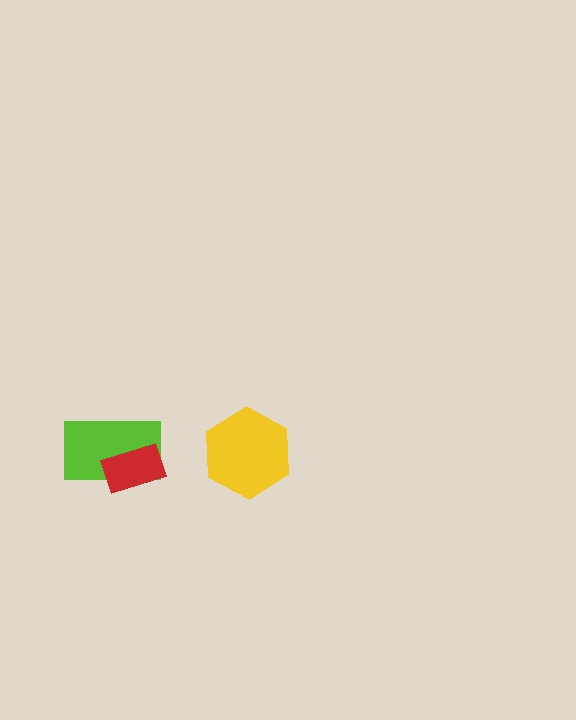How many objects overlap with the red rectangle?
1 object overlaps with the red rectangle.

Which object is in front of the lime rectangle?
The red rectangle is in front of the lime rectangle.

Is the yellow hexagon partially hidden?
No, no other shape covers it.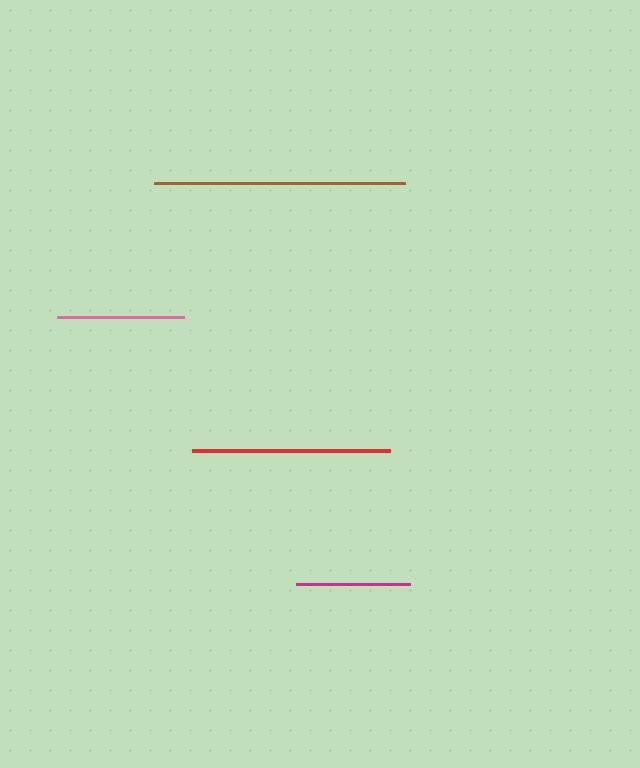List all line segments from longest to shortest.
From longest to shortest: brown, red, pink, magenta.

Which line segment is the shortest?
The magenta line is the shortest at approximately 115 pixels.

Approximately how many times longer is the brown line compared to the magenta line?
The brown line is approximately 2.2 times the length of the magenta line.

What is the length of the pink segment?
The pink segment is approximately 127 pixels long.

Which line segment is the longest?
The brown line is the longest at approximately 250 pixels.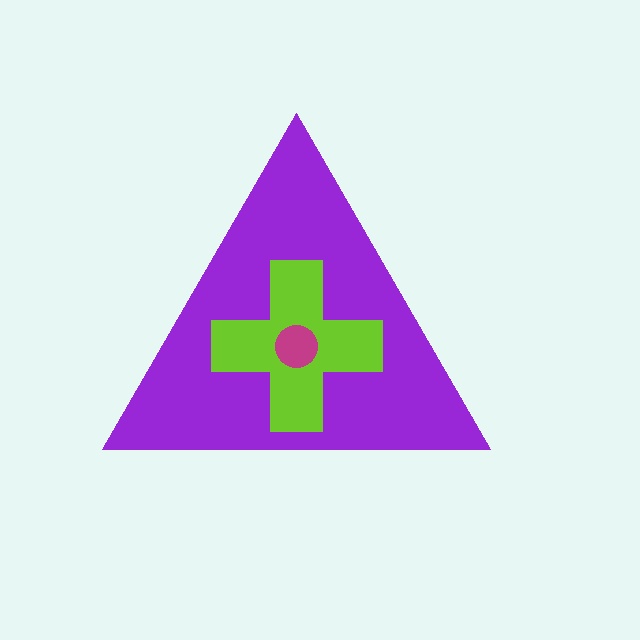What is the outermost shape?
The purple triangle.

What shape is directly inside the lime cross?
The magenta circle.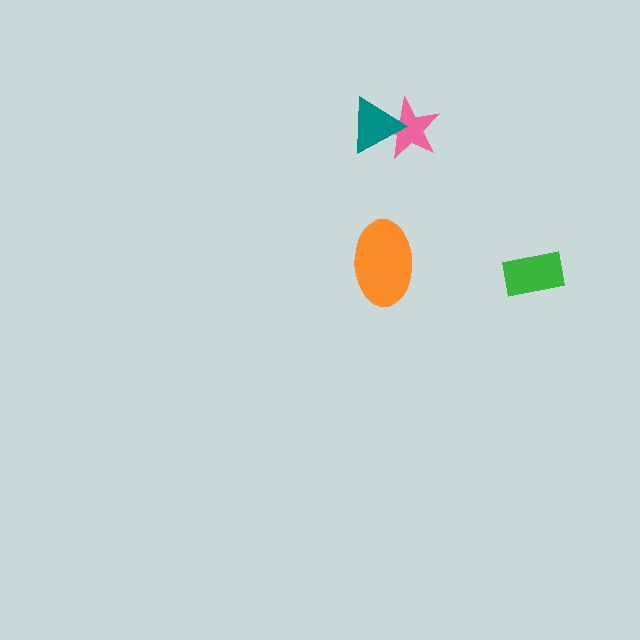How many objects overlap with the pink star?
1 object overlaps with the pink star.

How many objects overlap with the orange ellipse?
0 objects overlap with the orange ellipse.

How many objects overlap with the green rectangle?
0 objects overlap with the green rectangle.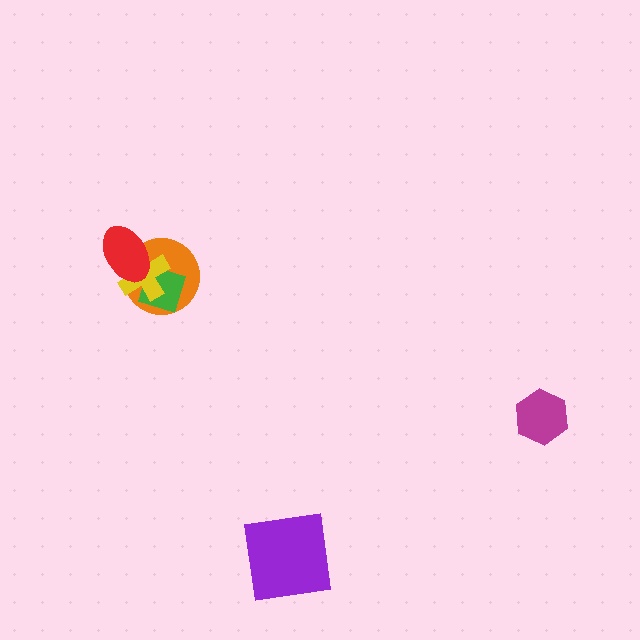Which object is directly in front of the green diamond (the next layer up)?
The yellow cross is directly in front of the green diamond.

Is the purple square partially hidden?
No, no other shape covers it.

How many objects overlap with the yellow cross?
3 objects overlap with the yellow cross.